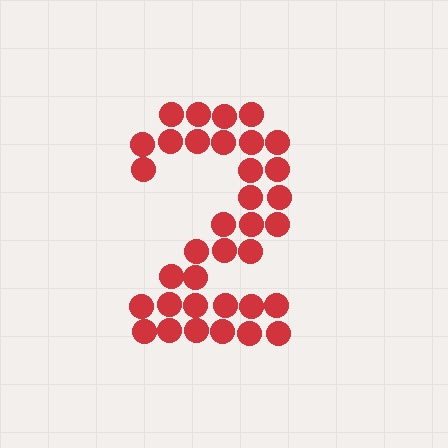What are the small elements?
The small elements are circles.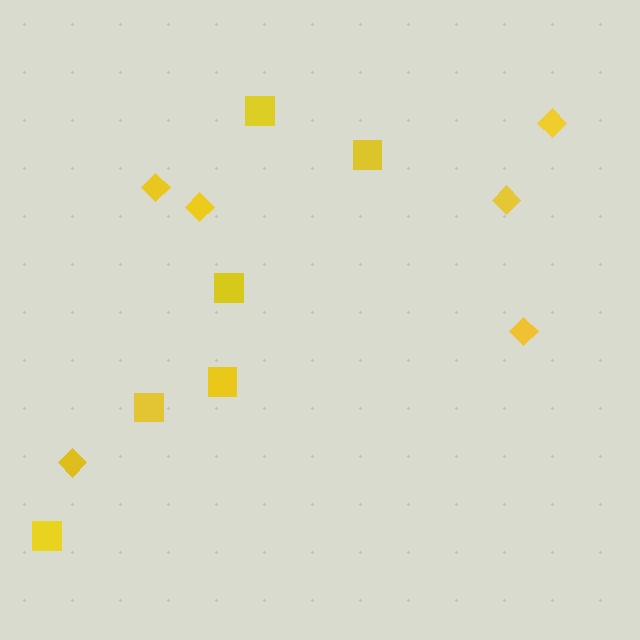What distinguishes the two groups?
There are 2 groups: one group of diamonds (6) and one group of squares (6).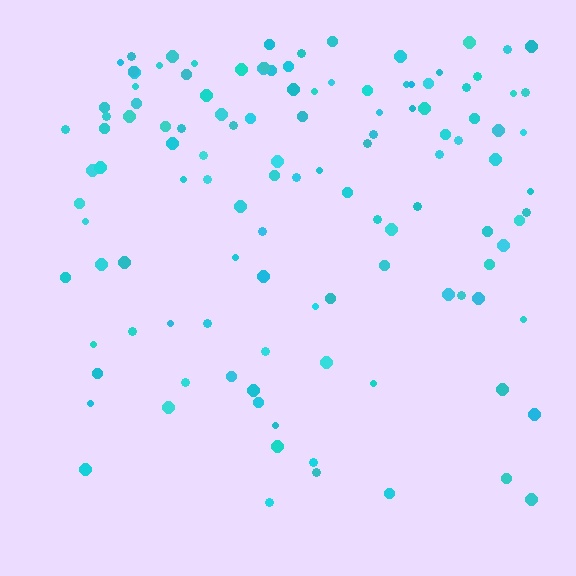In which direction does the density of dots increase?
From bottom to top, with the top side densest.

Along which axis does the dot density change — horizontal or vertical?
Vertical.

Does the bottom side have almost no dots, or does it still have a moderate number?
Still a moderate number, just noticeably fewer than the top.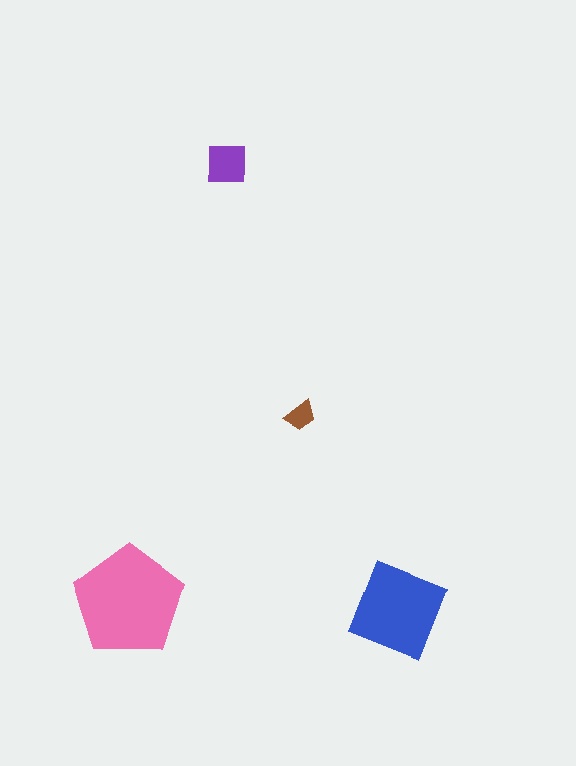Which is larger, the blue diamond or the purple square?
The blue diamond.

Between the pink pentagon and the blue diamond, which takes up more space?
The pink pentagon.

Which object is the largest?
The pink pentagon.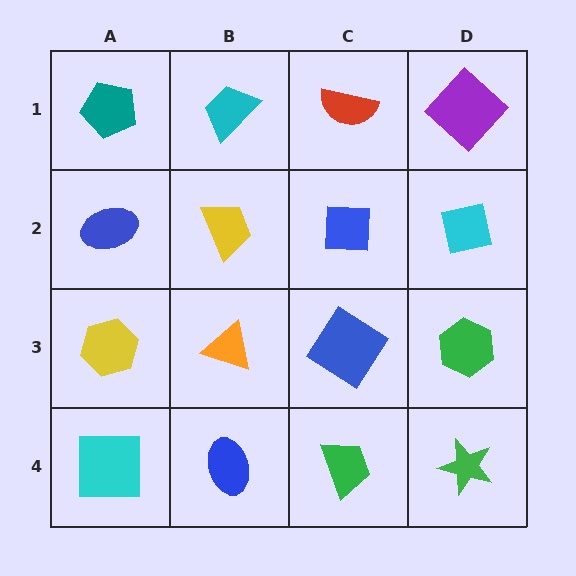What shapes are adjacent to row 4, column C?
A blue diamond (row 3, column C), a blue ellipse (row 4, column B), a green star (row 4, column D).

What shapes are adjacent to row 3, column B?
A yellow trapezoid (row 2, column B), a blue ellipse (row 4, column B), a yellow hexagon (row 3, column A), a blue diamond (row 3, column C).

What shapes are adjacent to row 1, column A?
A blue ellipse (row 2, column A), a cyan trapezoid (row 1, column B).